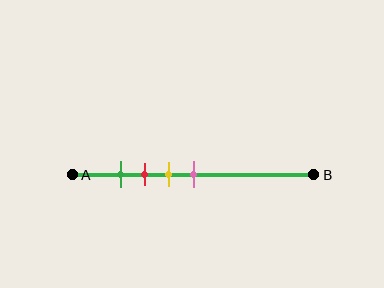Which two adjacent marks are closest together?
The green and red marks are the closest adjacent pair.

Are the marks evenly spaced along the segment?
Yes, the marks are approximately evenly spaced.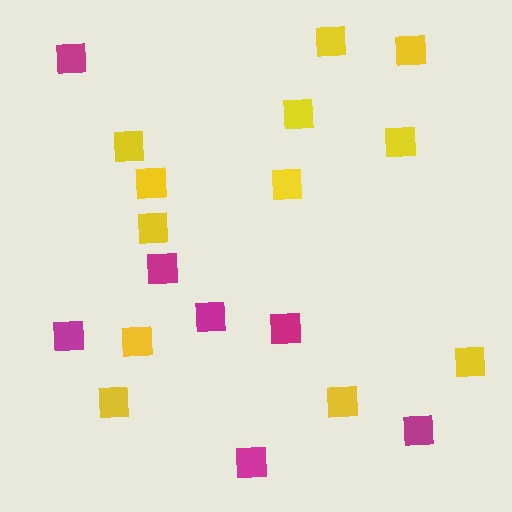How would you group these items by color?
There are 2 groups: one group of magenta squares (7) and one group of yellow squares (12).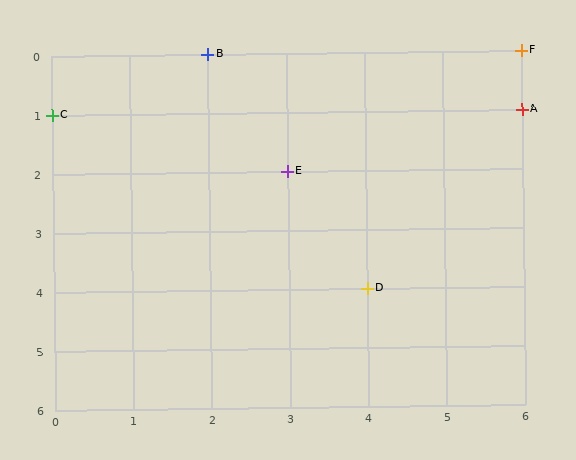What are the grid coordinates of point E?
Point E is at grid coordinates (3, 2).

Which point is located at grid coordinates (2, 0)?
Point B is at (2, 0).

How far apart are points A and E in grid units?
Points A and E are 3 columns and 1 row apart (about 3.2 grid units diagonally).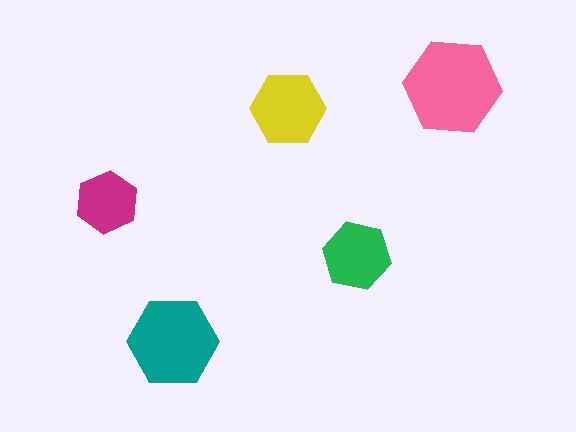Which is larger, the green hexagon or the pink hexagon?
The pink one.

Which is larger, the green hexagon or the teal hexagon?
The teal one.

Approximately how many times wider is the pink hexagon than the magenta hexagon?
About 1.5 times wider.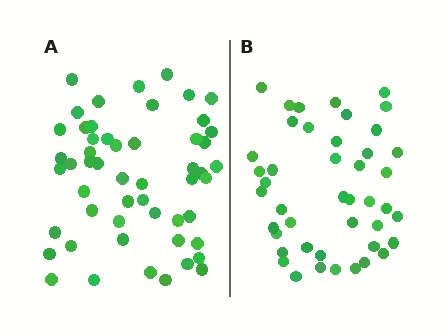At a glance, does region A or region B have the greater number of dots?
Region A (the left region) has more dots.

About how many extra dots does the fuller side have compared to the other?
Region A has roughly 8 or so more dots than region B.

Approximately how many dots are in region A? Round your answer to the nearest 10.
About 50 dots. (The exact count is 53, which rounds to 50.)